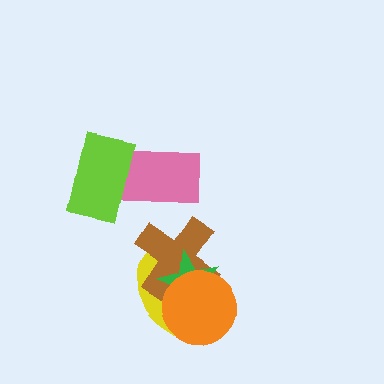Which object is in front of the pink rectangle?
The lime rectangle is in front of the pink rectangle.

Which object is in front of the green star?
The orange circle is in front of the green star.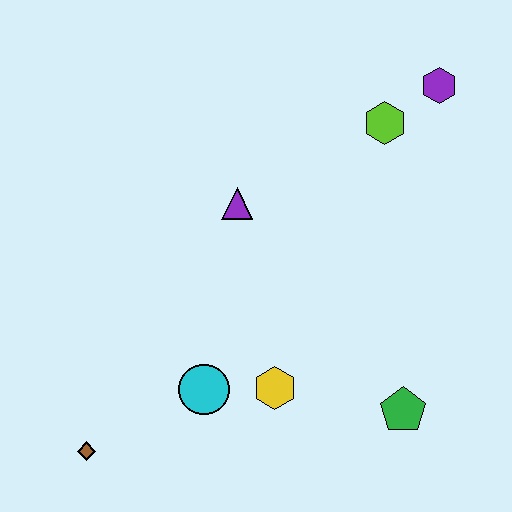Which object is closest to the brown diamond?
The cyan circle is closest to the brown diamond.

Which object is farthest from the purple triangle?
The brown diamond is farthest from the purple triangle.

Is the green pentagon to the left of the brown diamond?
No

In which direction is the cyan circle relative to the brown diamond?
The cyan circle is to the right of the brown diamond.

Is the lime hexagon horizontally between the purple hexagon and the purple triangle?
Yes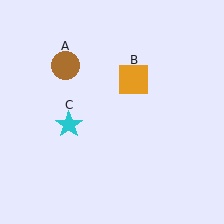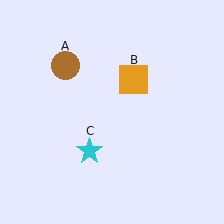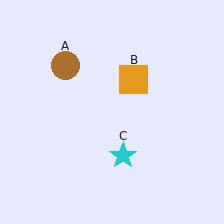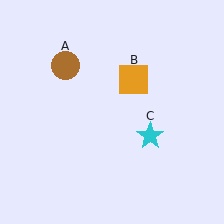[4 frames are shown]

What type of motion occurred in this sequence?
The cyan star (object C) rotated counterclockwise around the center of the scene.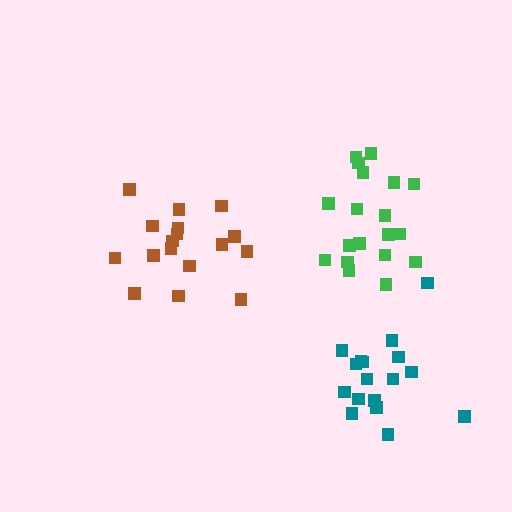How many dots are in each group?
Group 1: 19 dots, Group 2: 17 dots, Group 3: 17 dots (53 total).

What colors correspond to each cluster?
The clusters are colored: green, brown, teal.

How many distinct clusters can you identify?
There are 3 distinct clusters.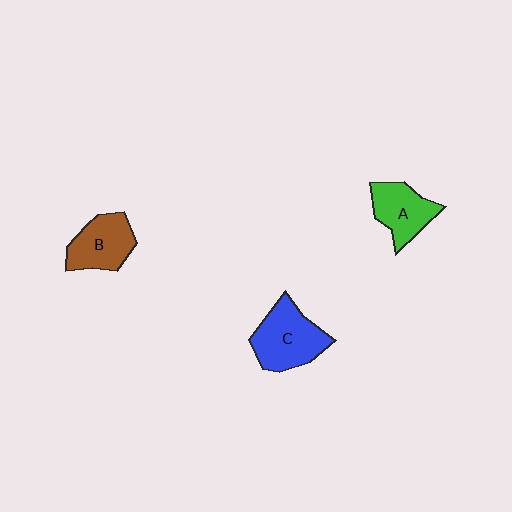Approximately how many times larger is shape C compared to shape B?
Approximately 1.2 times.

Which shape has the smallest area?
Shape A (green).